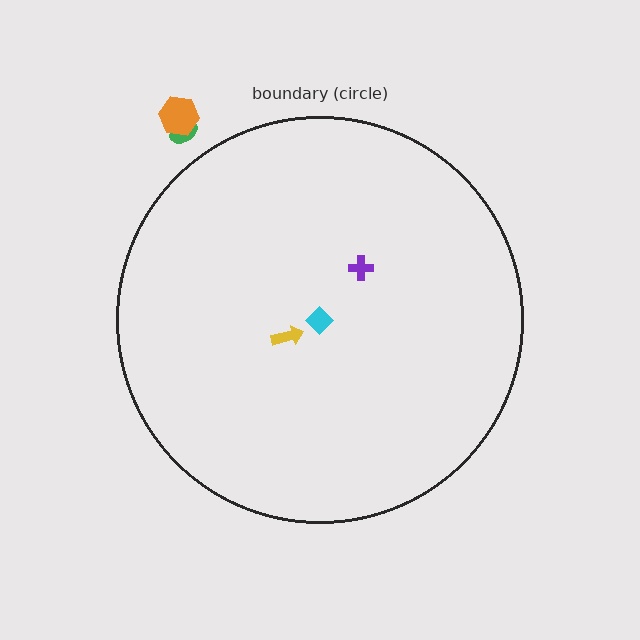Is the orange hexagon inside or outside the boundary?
Outside.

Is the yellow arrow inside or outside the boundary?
Inside.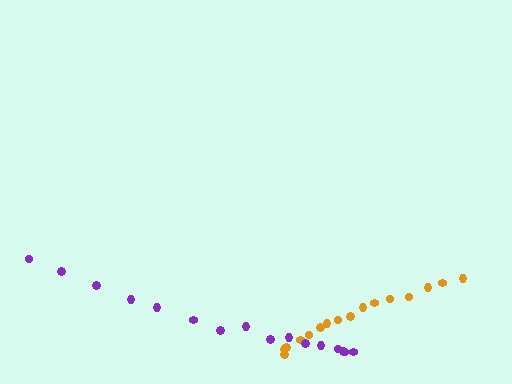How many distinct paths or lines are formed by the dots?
There are 2 distinct paths.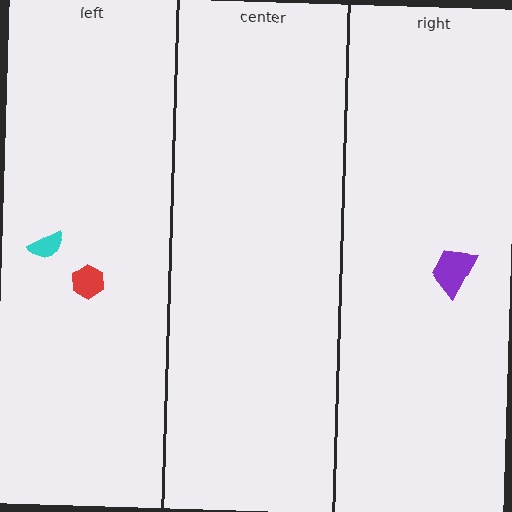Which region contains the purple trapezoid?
The right region.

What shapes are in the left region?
The red hexagon, the cyan semicircle.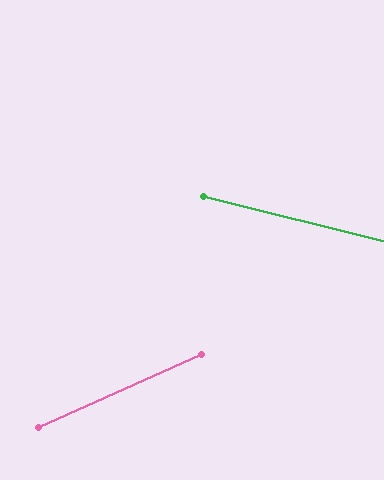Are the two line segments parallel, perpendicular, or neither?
Neither parallel nor perpendicular — they differ by about 38°.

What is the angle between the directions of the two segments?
Approximately 38 degrees.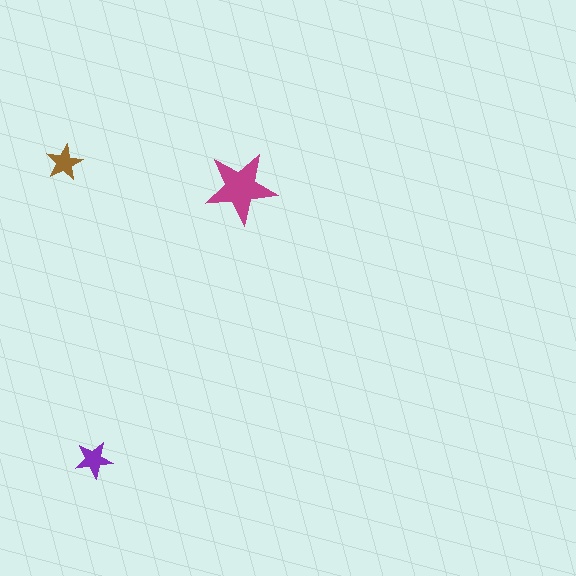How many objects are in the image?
There are 3 objects in the image.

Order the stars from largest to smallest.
the magenta one, the purple one, the brown one.